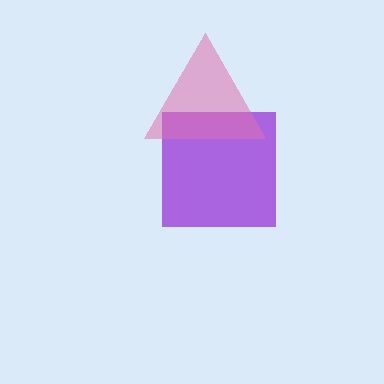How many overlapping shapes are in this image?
There are 2 overlapping shapes in the image.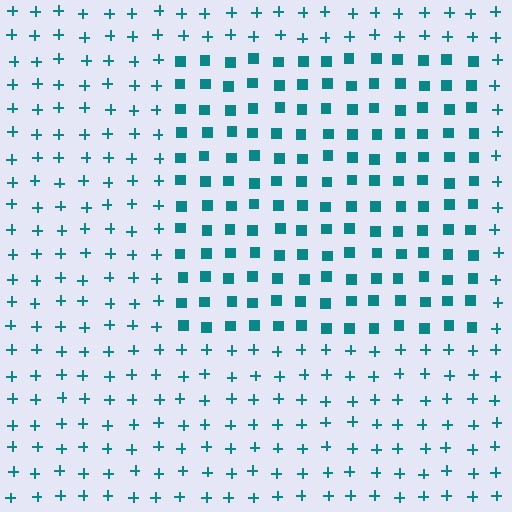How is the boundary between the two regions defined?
The boundary is defined by a change in element shape: squares inside vs. plus signs outside. All elements share the same color and spacing.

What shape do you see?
I see a rectangle.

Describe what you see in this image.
The image is filled with small teal elements arranged in a uniform grid. A rectangle-shaped region contains squares, while the surrounding area contains plus signs. The boundary is defined purely by the change in element shape.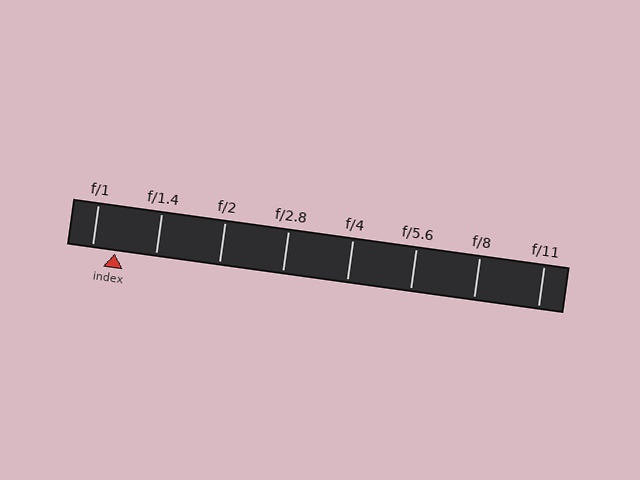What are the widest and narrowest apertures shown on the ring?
The widest aperture shown is f/1 and the narrowest is f/11.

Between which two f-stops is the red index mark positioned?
The index mark is between f/1 and f/1.4.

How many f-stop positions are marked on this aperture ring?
There are 8 f-stop positions marked.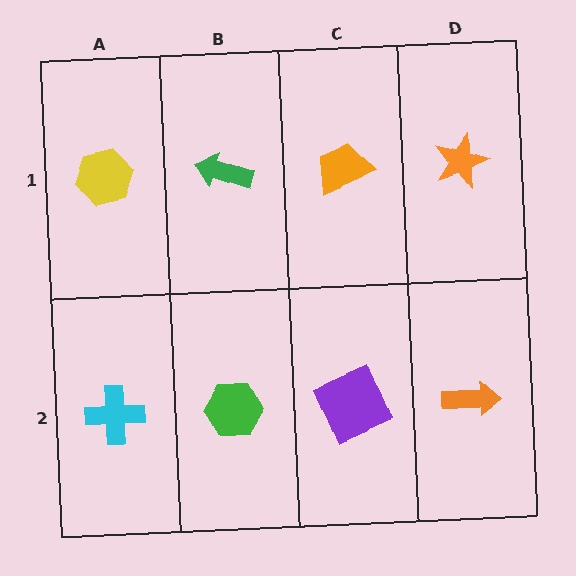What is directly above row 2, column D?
An orange star.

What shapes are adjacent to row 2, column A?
A yellow hexagon (row 1, column A), a green hexagon (row 2, column B).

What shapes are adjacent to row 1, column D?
An orange arrow (row 2, column D), an orange trapezoid (row 1, column C).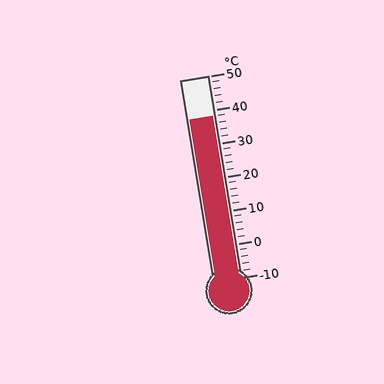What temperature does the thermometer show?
The thermometer shows approximately 38°C.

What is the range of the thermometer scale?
The thermometer scale ranges from -10°C to 50°C.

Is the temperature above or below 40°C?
The temperature is below 40°C.